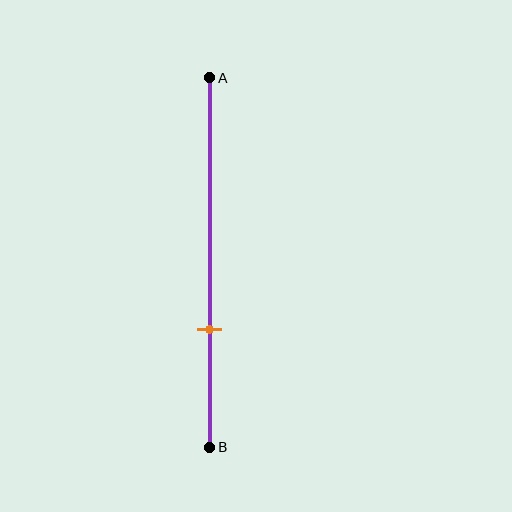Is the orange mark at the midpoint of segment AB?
No, the mark is at about 70% from A, not at the 50% midpoint.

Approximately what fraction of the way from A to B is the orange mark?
The orange mark is approximately 70% of the way from A to B.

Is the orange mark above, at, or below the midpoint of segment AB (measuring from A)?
The orange mark is below the midpoint of segment AB.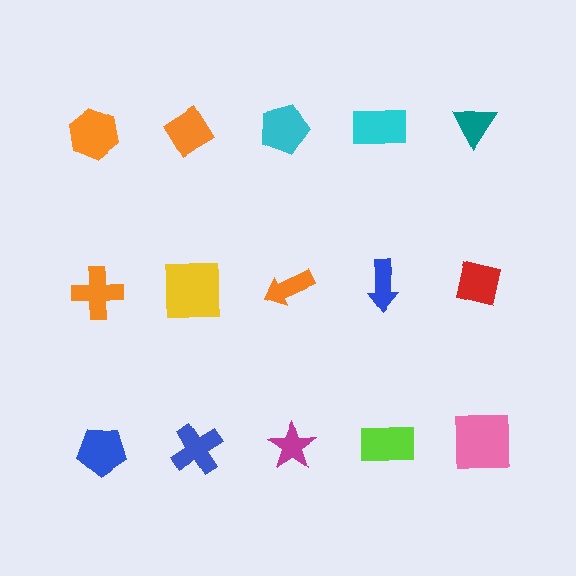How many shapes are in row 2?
5 shapes.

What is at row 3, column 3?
A magenta star.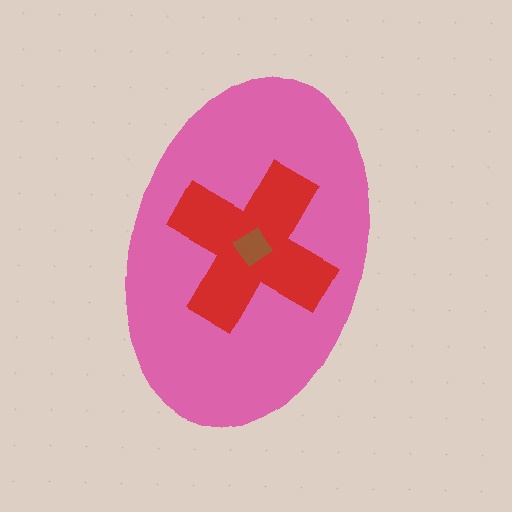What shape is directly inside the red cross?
The brown diamond.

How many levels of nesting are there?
3.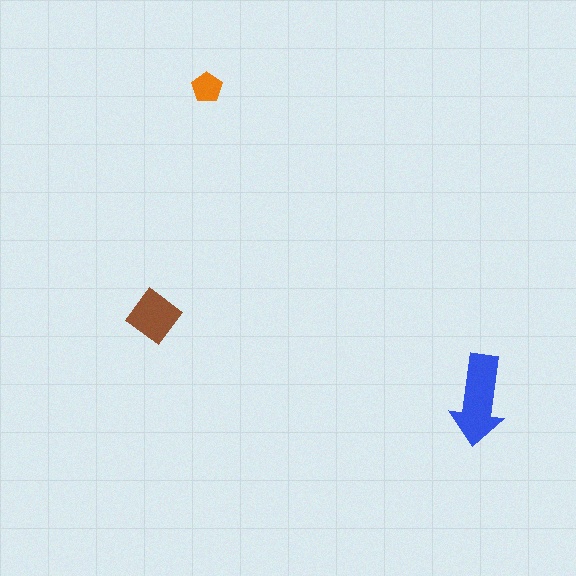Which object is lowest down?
The blue arrow is bottommost.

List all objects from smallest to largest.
The orange pentagon, the brown diamond, the blue arrow.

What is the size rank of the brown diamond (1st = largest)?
2nd.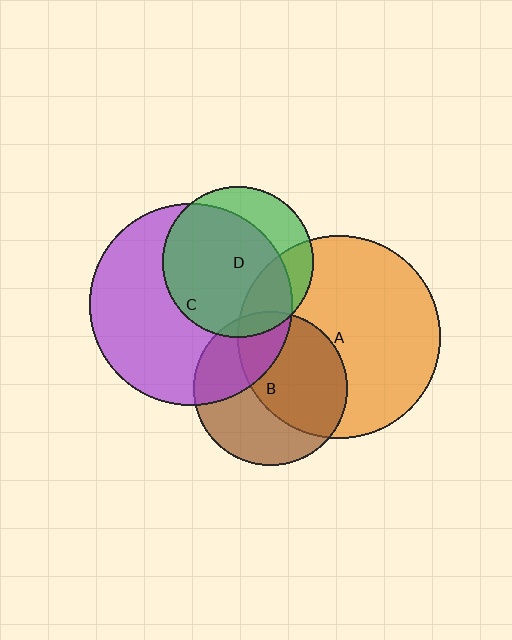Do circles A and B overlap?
Yes.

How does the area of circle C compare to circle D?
Approximately 1.8 times.